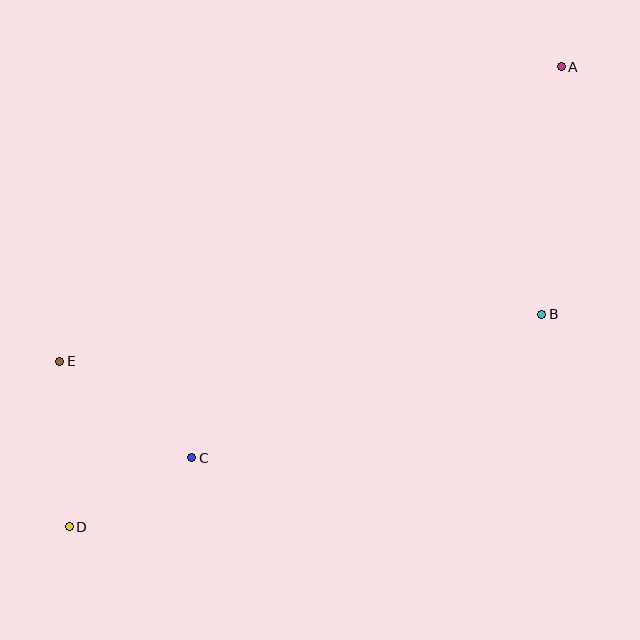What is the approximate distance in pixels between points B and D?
The distance between B and D is approximately 518 pixels.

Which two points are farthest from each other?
Points A and D are farthest from each other.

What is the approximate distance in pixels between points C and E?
The distance between C and E is approximately 164 pixels.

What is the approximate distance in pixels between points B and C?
The distance between B and C is approximately 378 pixels.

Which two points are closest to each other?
Points C and D are closest to each other.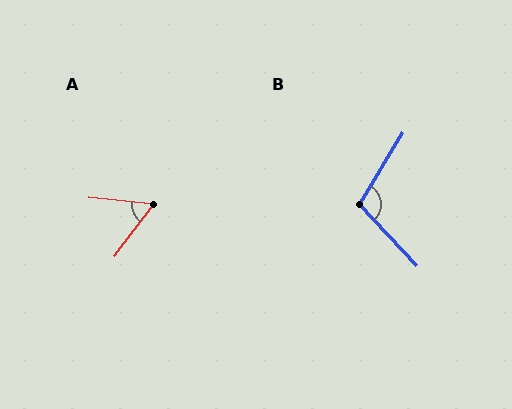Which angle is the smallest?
A, at approximately 59 degrees.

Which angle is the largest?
B, at approximately 105 degrees.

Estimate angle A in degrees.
Approximately 59 degrees.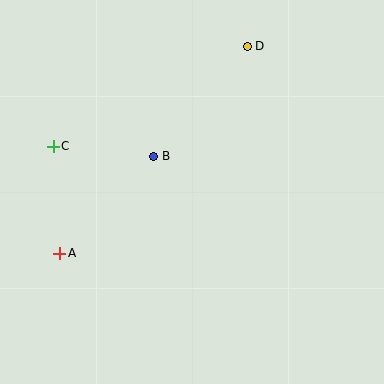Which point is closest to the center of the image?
Point B at (154, 156) is closest to the center.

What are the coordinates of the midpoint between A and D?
The midpoint between A and D is at (153, 150).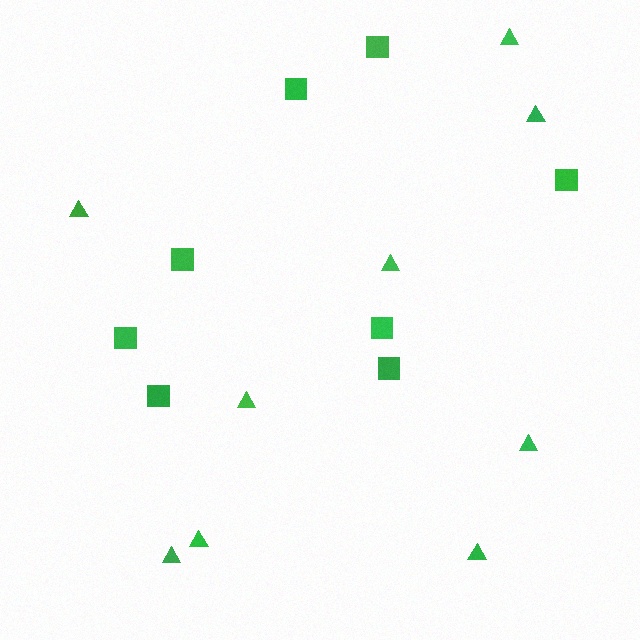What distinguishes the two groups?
There are 2 groups: one group of squares (8) and one group of triangles (9).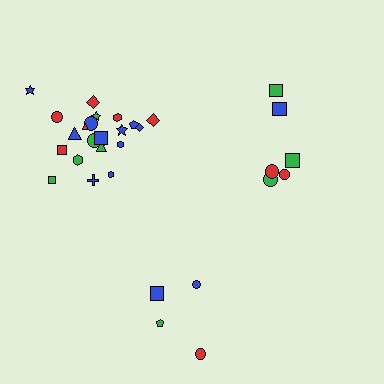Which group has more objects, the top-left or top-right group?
The top-left group.